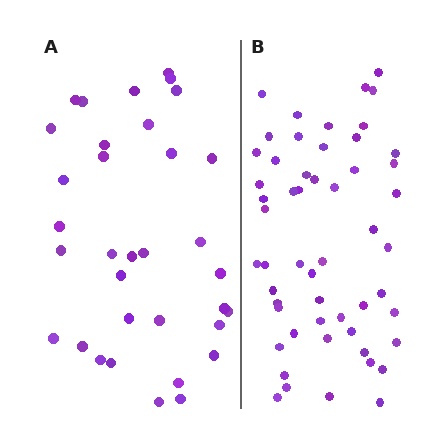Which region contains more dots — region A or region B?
Region B (the right region) has more dots.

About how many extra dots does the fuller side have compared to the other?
Region B has approximately 20 more dots than region A.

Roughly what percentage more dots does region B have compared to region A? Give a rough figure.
About 60% more.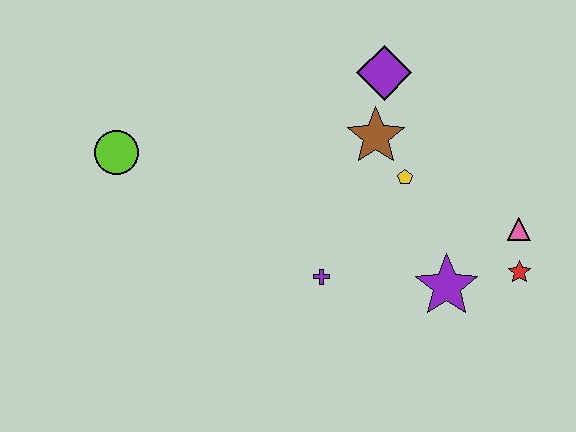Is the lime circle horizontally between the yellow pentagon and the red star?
No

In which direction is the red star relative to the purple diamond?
The red star is below the purple diamond.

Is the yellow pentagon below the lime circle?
Yes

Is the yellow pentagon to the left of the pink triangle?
Yes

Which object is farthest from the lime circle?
The red star is farthest from the lime circle.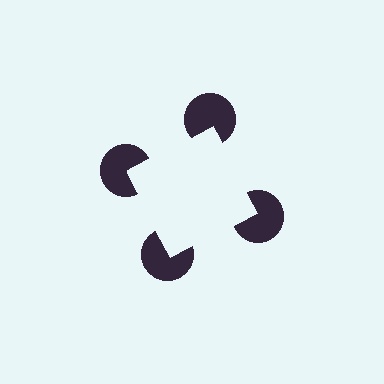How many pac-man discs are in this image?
There are 4 — one at each vertex of the illusory square.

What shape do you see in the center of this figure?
An illusory square — its edges are inferred from the aligned wedge cuts in the pac-man discs, not physically drawn.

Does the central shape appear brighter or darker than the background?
It typically appears slightly brighter than the background, even though no actual brightness change is drawn.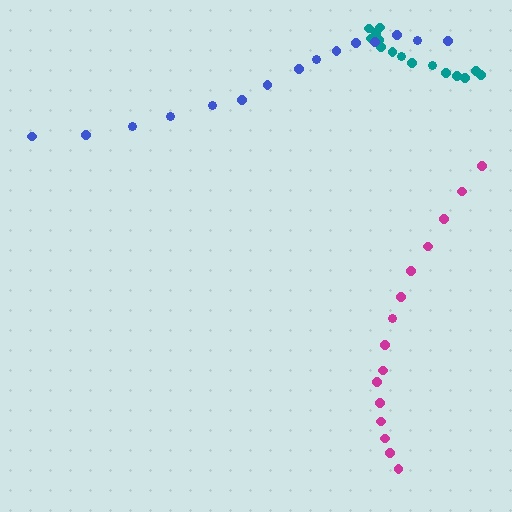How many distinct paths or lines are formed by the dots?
There are 3 distinct paths.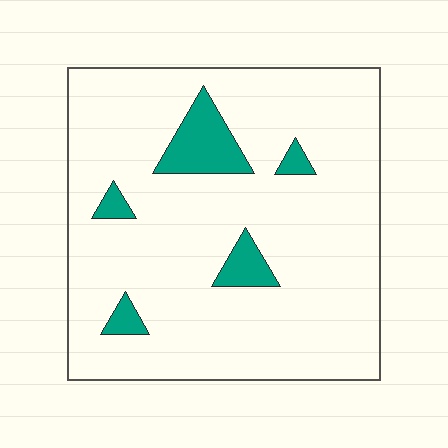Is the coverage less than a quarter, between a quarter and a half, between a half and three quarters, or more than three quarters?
Less than a quarter.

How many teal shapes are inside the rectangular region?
5.